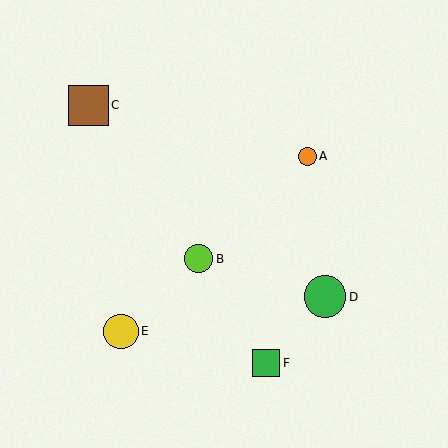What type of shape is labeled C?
Shape C is a brown square.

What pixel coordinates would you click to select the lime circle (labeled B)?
Click at (199, 259) to select the lime circle B.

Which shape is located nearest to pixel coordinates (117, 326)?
The yellow circle (labeled E) at (121, 331) is nearest to that location.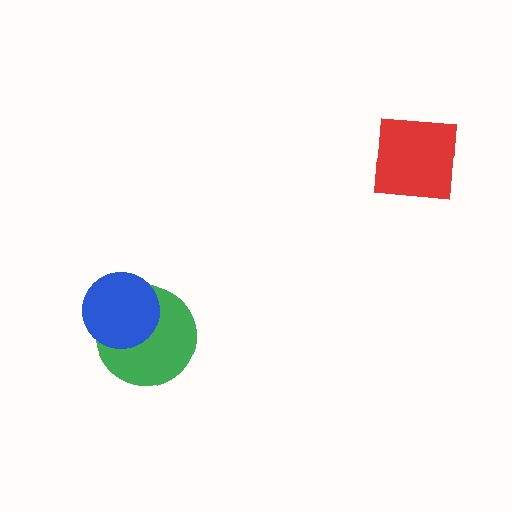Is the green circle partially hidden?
Yes, it is partially covered by another shape.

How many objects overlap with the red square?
0 objects overlap with the red square.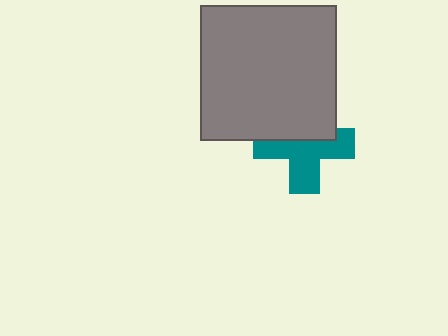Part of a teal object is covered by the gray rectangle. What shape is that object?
It is a cross.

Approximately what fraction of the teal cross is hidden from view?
Roughly 41% of the teal cross is hidden behind the gray rectangle.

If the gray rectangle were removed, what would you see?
You would see the complete teal cross.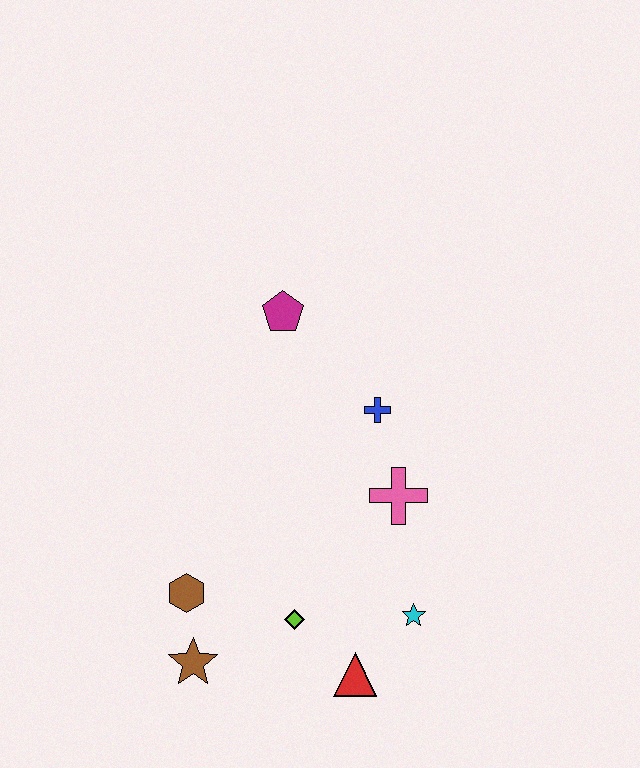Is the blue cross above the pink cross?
Yes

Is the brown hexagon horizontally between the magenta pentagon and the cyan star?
No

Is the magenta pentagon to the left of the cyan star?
Yes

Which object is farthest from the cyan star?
The magenta pentagon is farthest from the cyan star.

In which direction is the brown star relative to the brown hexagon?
The brown star is below the brown hexagon.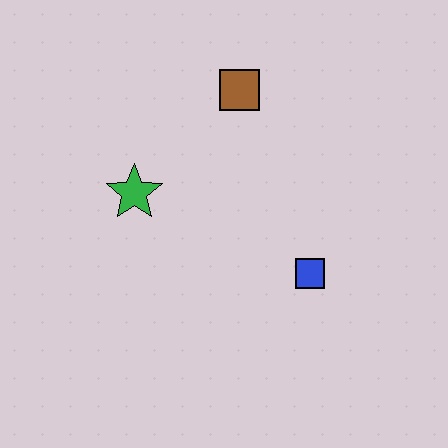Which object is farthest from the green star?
The blue square is farthest from the green star.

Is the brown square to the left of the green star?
No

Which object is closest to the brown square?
The green star is closest to the brown square.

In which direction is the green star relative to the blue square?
The green star is to the left of the blue square.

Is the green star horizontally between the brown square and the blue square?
No